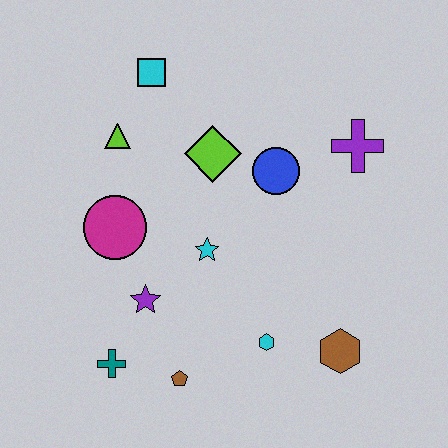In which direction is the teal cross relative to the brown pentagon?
The teal cross is to the left of the brown pentagon.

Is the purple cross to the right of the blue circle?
Yes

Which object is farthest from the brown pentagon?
The cyan square is farthest from the brown pentagon.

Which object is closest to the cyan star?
The purple star is closest to the cyan star.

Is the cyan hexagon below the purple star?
Yes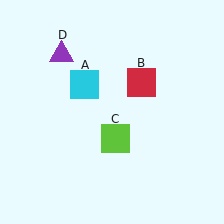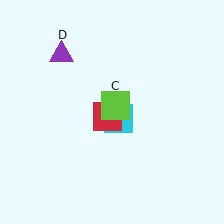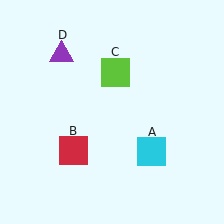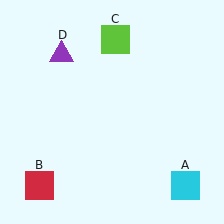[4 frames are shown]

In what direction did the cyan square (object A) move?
The cyan square (object A) moved down and to the right.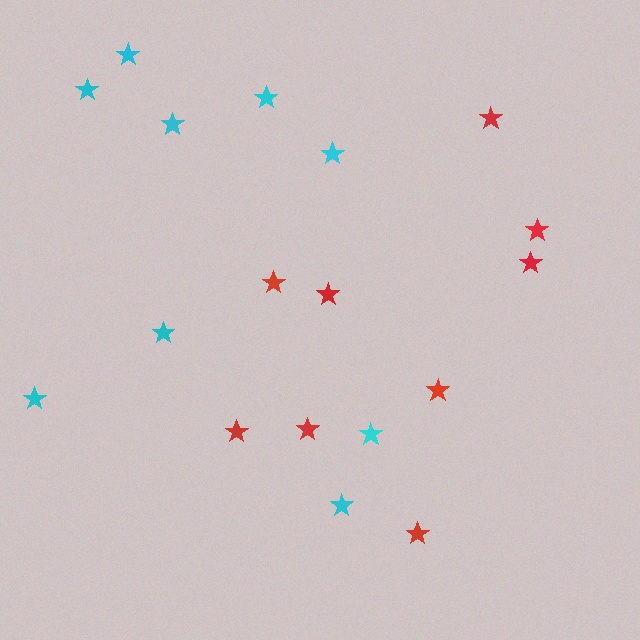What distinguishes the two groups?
There are 2 groups: one group of cyan stars (9) and one group of red stars (9).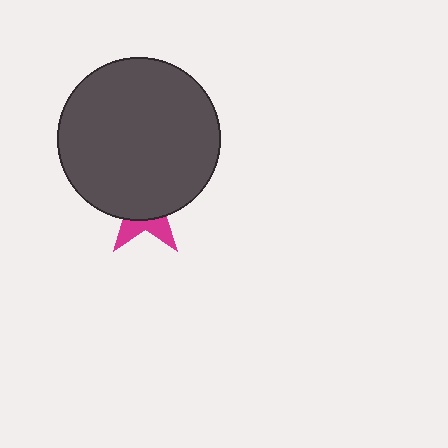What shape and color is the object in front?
The object in front is a dark gray circle.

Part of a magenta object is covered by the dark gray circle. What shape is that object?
It is a star.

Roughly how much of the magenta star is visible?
A small part of it is visible (roughly 31%).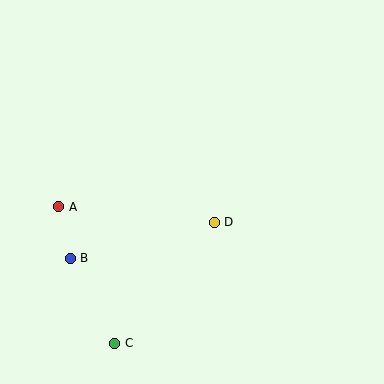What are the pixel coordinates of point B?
Point B is at (70, 258).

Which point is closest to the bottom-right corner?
Point D is closest to the bottom-right corner.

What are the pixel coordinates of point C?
Point C is at (115, 343).